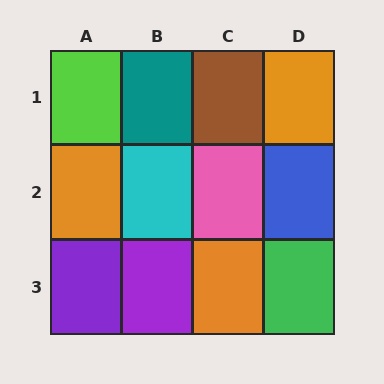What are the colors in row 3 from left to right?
Purple, purple, orange, green.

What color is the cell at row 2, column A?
Orange.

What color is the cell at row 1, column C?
Brown.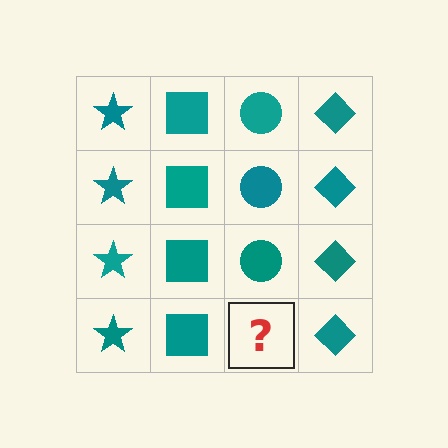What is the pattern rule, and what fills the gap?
The rule is that each column has a consistent shape. The gap should be filled with a teal circle.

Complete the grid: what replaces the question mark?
The question mark should be replaced with a teal circle.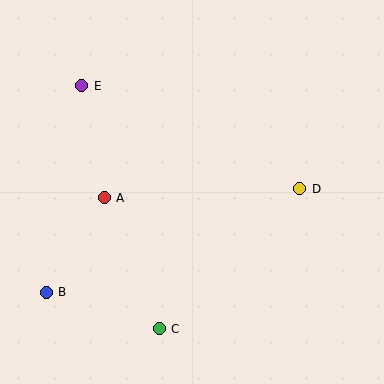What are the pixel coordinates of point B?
Point B is at (46, 292).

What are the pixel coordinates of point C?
Point C is at (159, 329).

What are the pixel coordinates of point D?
Point D is at (300, 189).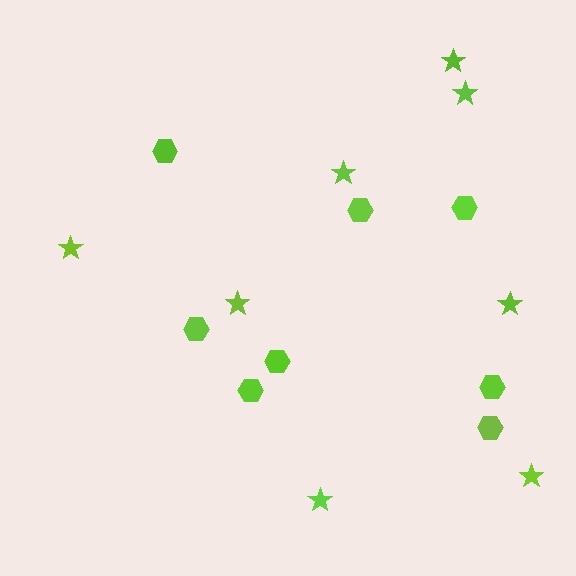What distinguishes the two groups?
There are 2 groups: one group of hexagons (8) and one group of stars (8).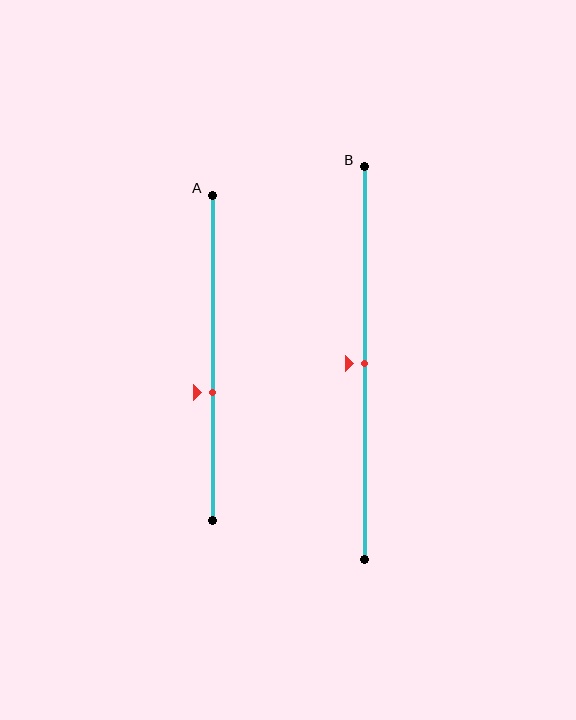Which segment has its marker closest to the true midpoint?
Segment B has its marker closest to the true midpoint.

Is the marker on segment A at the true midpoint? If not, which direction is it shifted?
No, the marker on segment A is shifted downward by about 11% of the segment length.